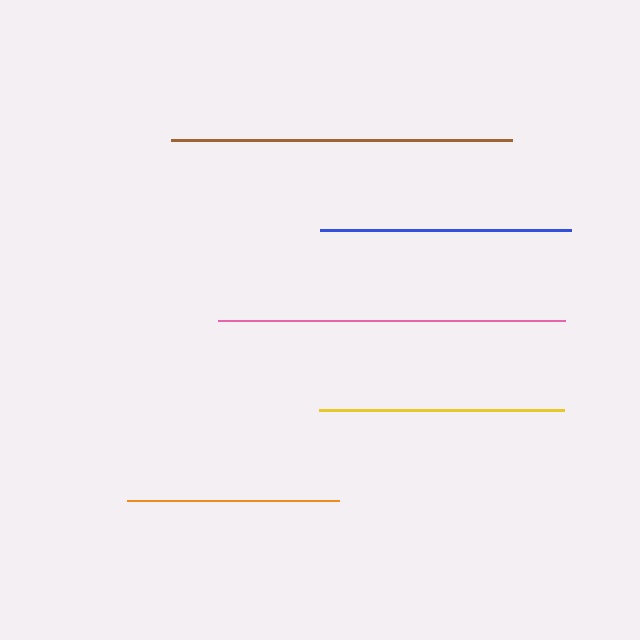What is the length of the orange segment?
The orange segment is approximately 212 pixels long.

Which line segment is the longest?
The pink line is the longest at approximately 346 pixels.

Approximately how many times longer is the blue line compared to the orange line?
The blue line is approximately 1.2 times the length of the orange line.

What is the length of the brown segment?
The brown segment is approximately 341 pixels long.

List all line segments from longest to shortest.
From longest to shortest: pink, brown, blue, yellow, orange.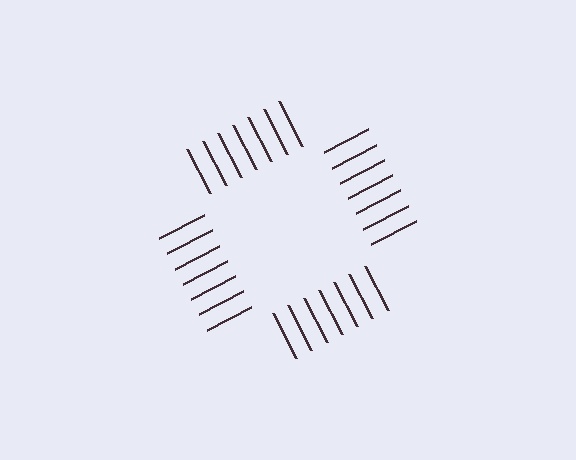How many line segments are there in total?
28 — 7 along each of the 4 edges.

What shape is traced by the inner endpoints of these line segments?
An illusory square — the line segments terminate on its edges but no continuous stroke is drawn.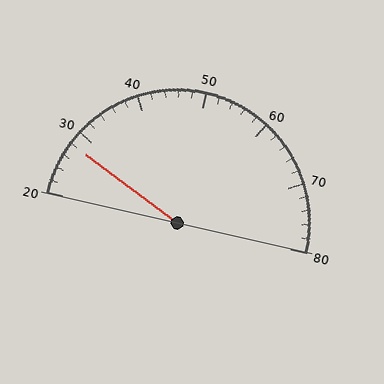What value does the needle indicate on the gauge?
The needle indicates approximately 28.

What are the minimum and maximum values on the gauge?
The gauge ranges from 20 to 80.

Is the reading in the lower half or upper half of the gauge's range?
The reading is in the lower half of the range (20 to 80).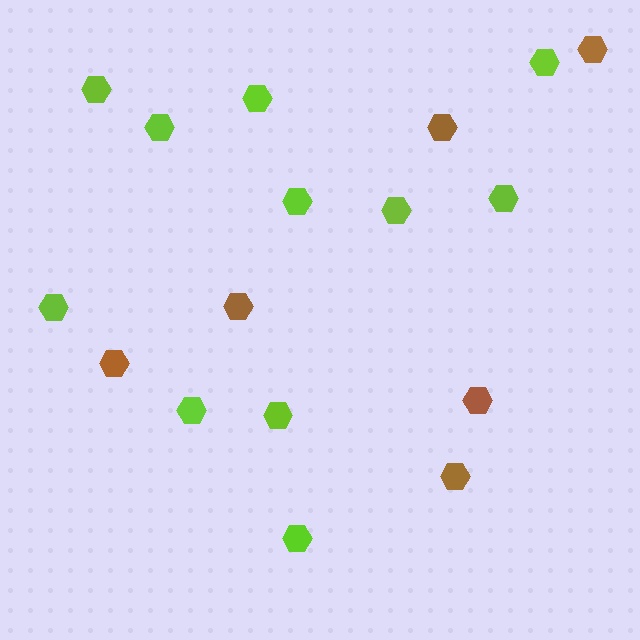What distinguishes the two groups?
There are 2 groups: one group of brown hexagons (6) and one group of lime hexagons (11).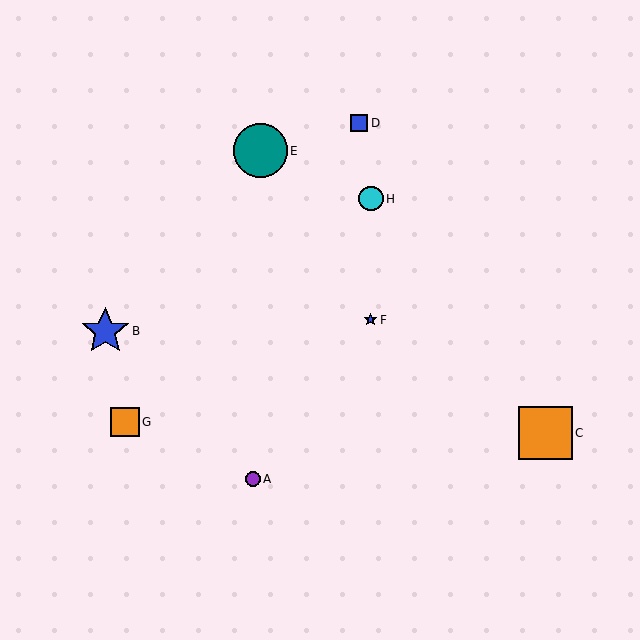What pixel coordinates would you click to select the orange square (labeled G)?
Click at (125, 422) to select the orange square G.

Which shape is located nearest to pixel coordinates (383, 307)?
The blue star (labeled F) at (370, 320) is nearest to that location.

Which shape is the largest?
The orange square (labeled C) is the largest.